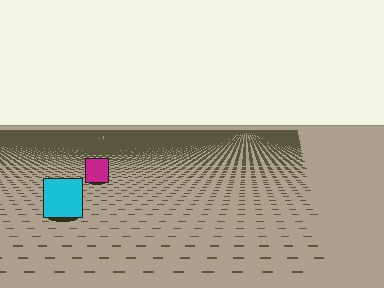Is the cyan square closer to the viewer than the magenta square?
Yes. The cyan square is closer — you can tell from the texture gradient: the ground texture is coarser near it.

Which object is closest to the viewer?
The cyan square is closest. The texture marks near it are larger and more spread out.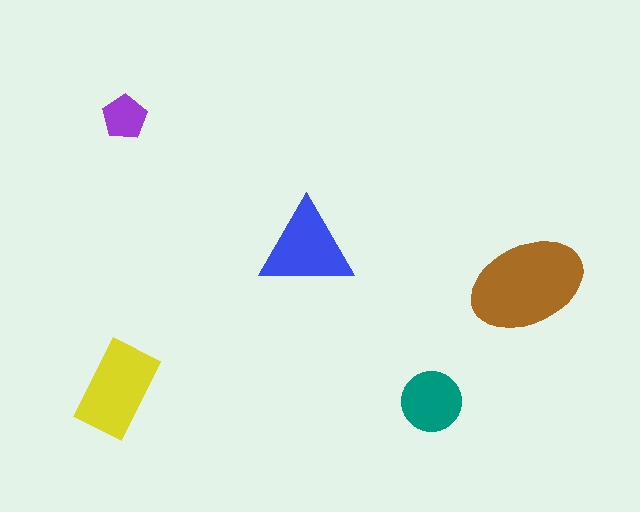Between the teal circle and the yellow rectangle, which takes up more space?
The yellow rectangle.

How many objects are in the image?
There are 5 objects in the image.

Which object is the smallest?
The purple pentagon.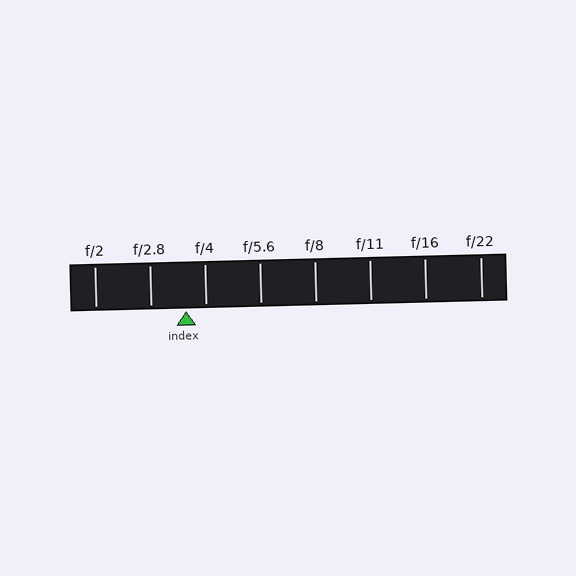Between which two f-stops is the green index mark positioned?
The index mark is between f/2.8 and f/4.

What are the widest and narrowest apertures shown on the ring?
The widest aperture shown is f/2 and the narrowest is f/22.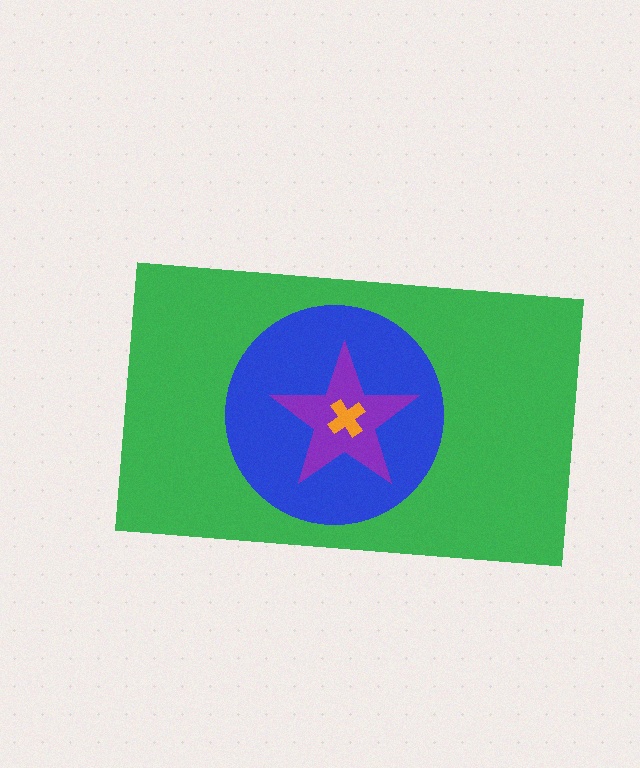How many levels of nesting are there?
4.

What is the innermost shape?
The orange cross.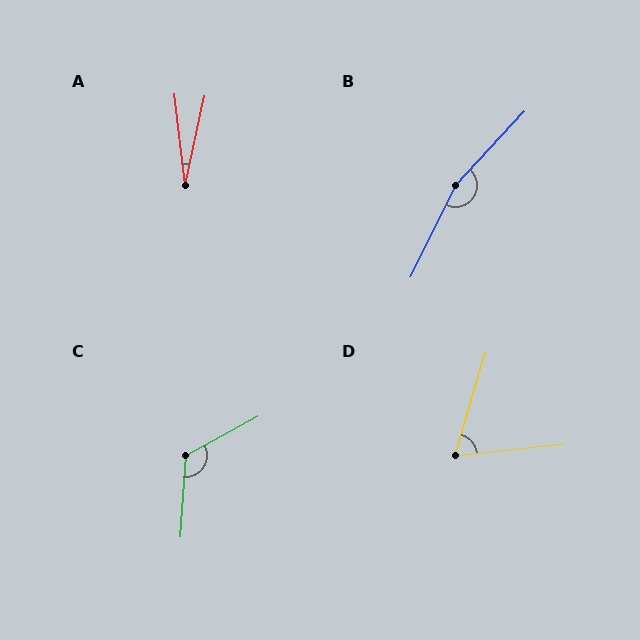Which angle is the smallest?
A, at approximately 19 degrees.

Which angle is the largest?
B, at approximately 163 degrees.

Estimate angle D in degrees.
Approximately 68 degrees.